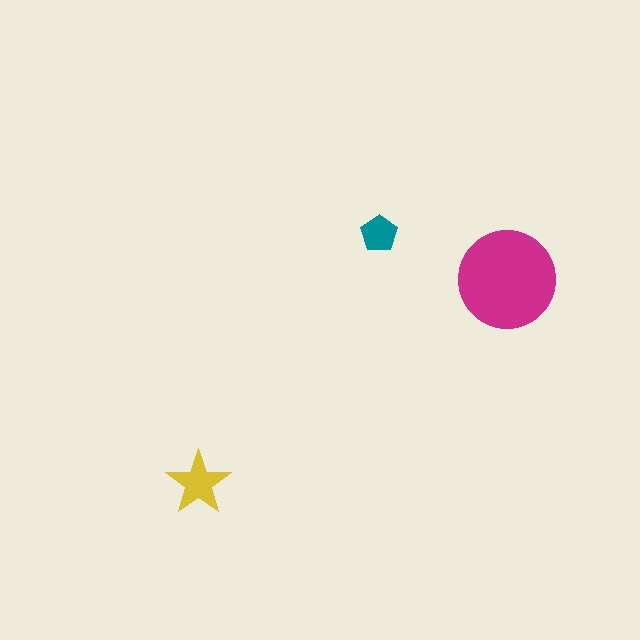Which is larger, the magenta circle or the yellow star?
The magenta circle.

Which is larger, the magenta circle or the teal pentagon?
The magenta circle.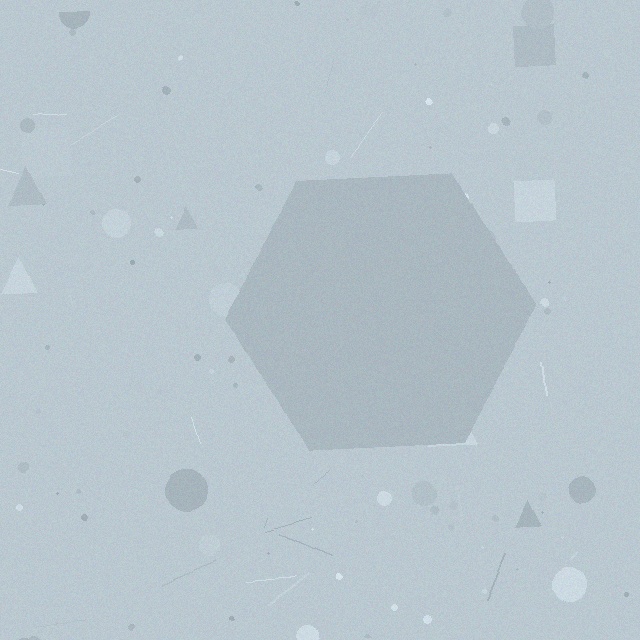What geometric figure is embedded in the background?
A hexagon is embedded in the background.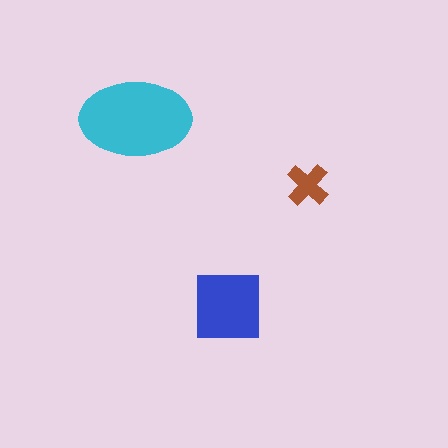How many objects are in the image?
There are 3 objects in the image.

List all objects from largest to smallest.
The cyan ellipse, the blue square, the brown cross.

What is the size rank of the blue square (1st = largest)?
2nd.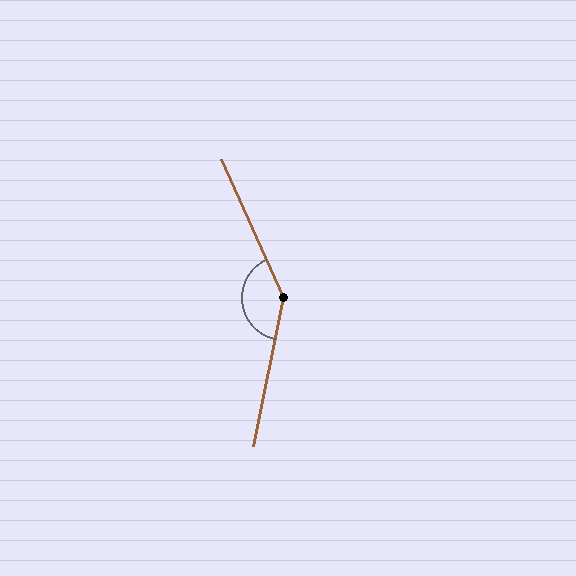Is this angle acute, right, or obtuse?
It is obtuse.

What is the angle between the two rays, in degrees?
Approximately 144 degrees.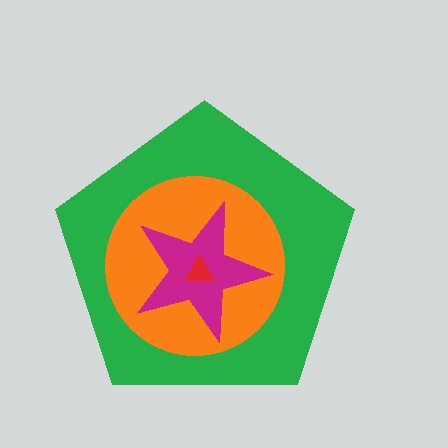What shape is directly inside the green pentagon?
The orange circle.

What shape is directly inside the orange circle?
The magenta star.